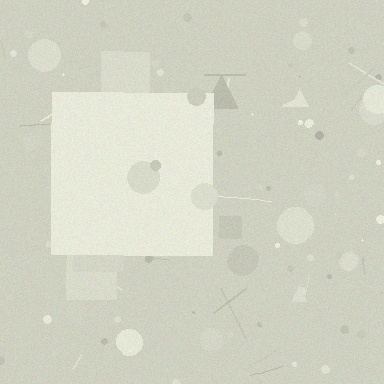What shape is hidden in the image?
A square is hidden in the image.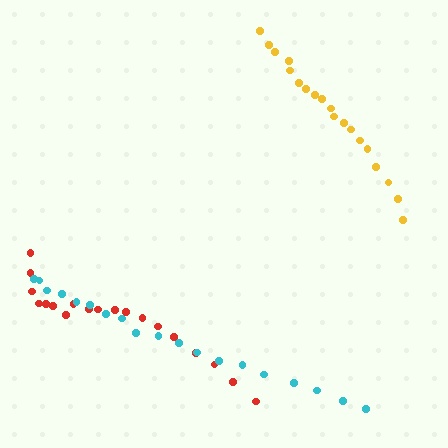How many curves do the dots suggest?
There are 3 distinct paths.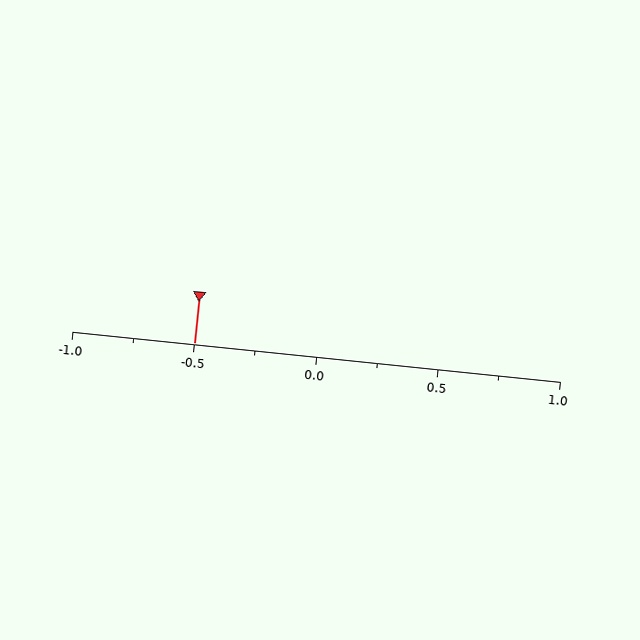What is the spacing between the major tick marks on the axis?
The major ticks are spaced 0.5 apart.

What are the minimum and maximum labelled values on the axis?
The axis runs from -1.0 to 1.0.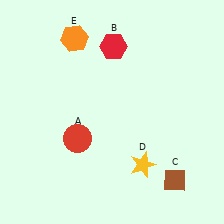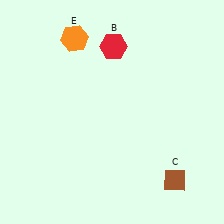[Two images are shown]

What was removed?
The yellow star (D), the red circle (A) were removed in Image 2.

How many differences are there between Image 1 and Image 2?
There are 2 differences between the two images.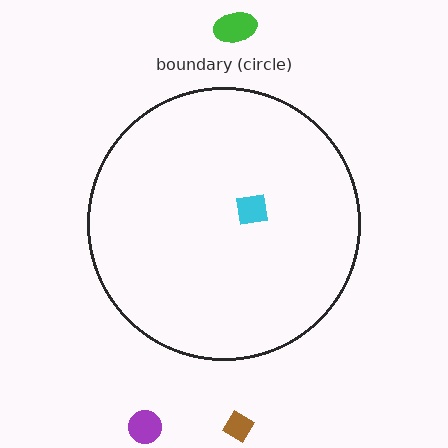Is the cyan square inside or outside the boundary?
Inside.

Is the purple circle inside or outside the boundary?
Outside.